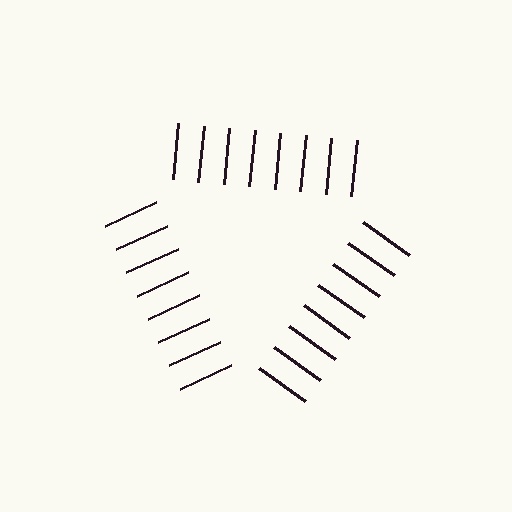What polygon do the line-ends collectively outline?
An illusory triangle — the line segments terminate on its edges but no continuous stroke is drawn.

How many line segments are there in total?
24 — 8 along each of the 3 edges.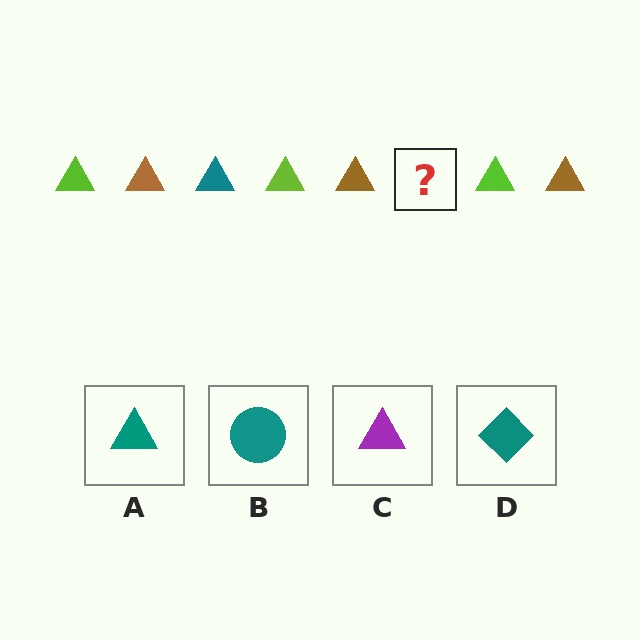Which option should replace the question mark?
Option A.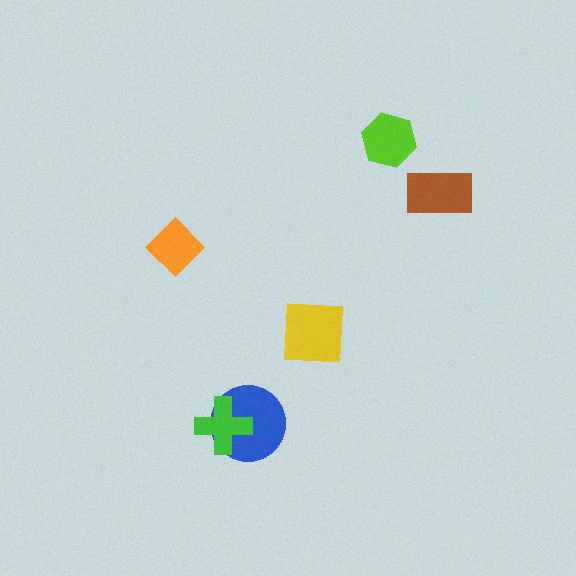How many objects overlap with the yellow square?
0 objects overlap with the yellow square.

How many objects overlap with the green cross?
1 object overlaps with the green cross.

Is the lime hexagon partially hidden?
No, no other shape covers it.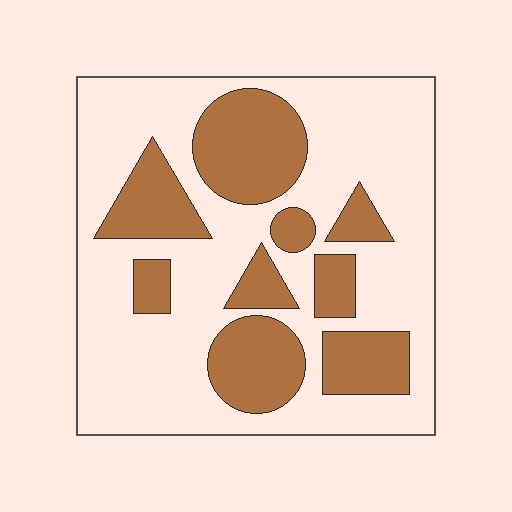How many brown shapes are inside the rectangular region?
9.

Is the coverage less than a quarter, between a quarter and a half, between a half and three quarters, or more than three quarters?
Between a quarter and a half.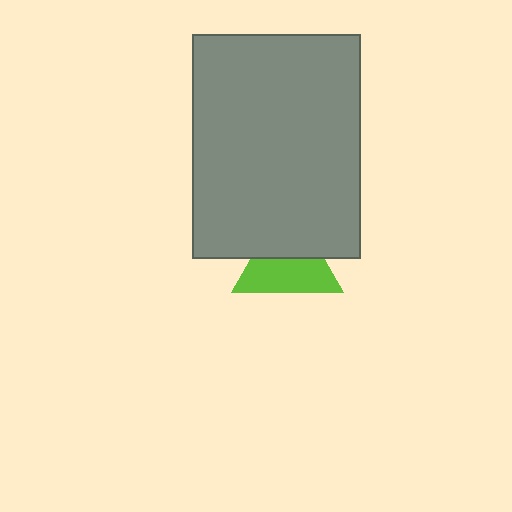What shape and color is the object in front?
The object in front is a gray rectangle.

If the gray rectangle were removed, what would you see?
You would see the complete lime triangle.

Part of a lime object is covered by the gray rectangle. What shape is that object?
It is a triangle.